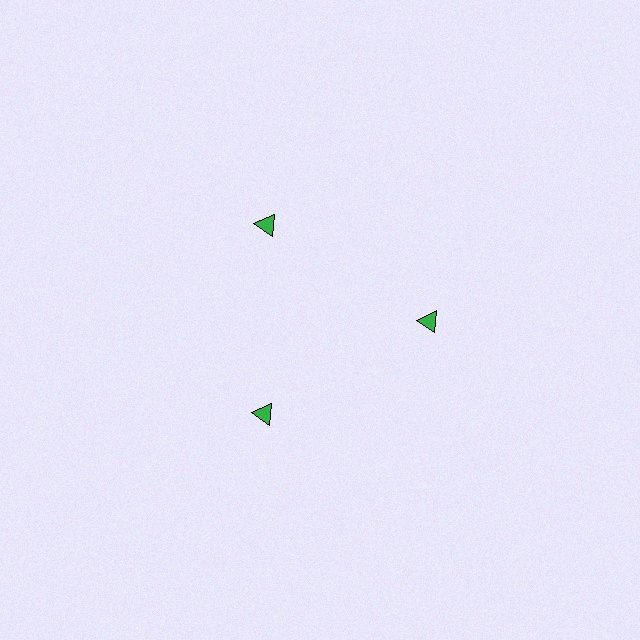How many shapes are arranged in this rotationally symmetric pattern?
There are 3 shapes, arranged in 3 groups of 1.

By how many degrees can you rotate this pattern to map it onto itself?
The pattern maps onto itself every 120 degrees of rotation.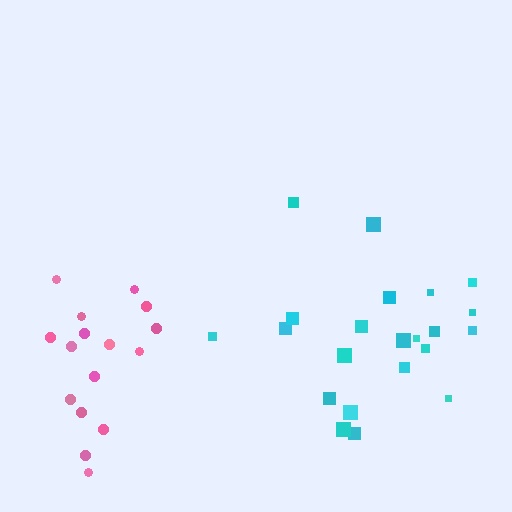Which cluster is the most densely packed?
Pink.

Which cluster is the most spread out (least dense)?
Cyan.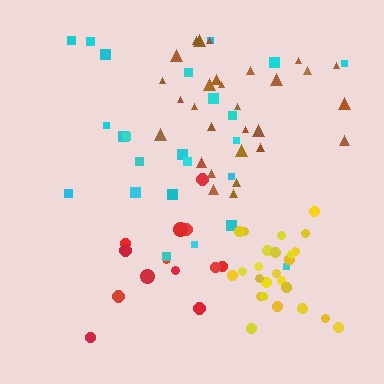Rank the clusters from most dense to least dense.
yellow, red, brown, cyan.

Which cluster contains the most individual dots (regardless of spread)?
Brown (29).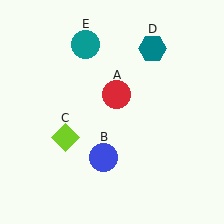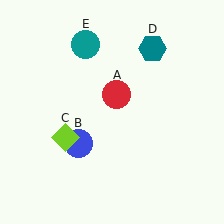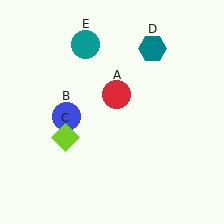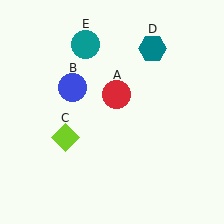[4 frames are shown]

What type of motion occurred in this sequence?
The blue circle (object B) rotated clockwise around the center of the scene.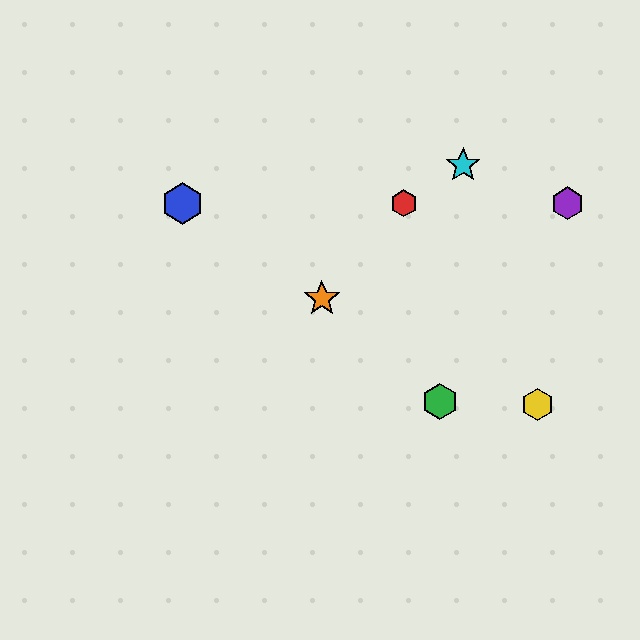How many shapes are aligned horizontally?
3 shapes (the red hexagon, the blue hexagon, the purple hexagon) are aligned horizontally.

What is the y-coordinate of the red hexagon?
The red hexagon is at y≈203.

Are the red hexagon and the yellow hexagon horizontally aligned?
No, the red hexagon is at y≈203 and the yellow hexagon is at y≈405.